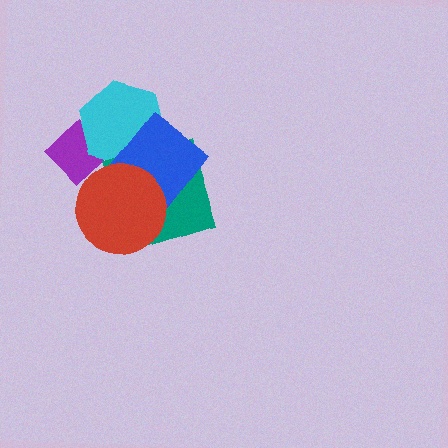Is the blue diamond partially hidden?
Yes, it is partially covered by another shape.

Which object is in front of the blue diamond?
The red circle is in front of the blue diamond.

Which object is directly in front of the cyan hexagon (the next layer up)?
The teal square is directly in front of the cyan hexagon.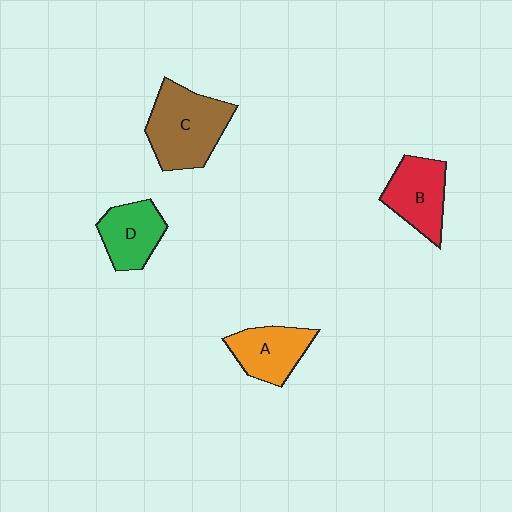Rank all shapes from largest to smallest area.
From largest to smallest: C (brown), B (red), A (orange), D (green).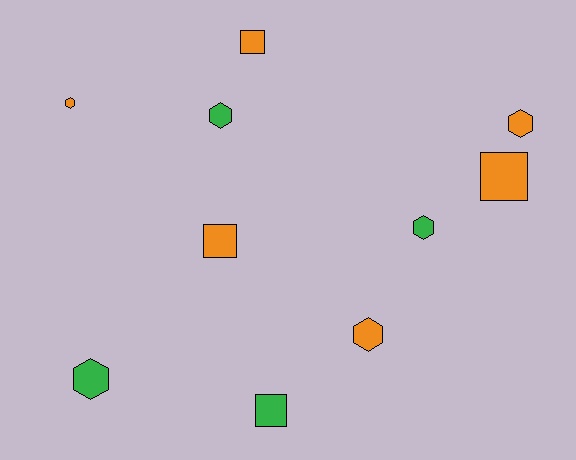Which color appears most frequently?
Orange, with 6 objects.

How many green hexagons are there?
There are 3 green hexagons.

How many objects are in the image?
There are 10 objects.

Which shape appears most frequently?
Hexagon, with 6 objects.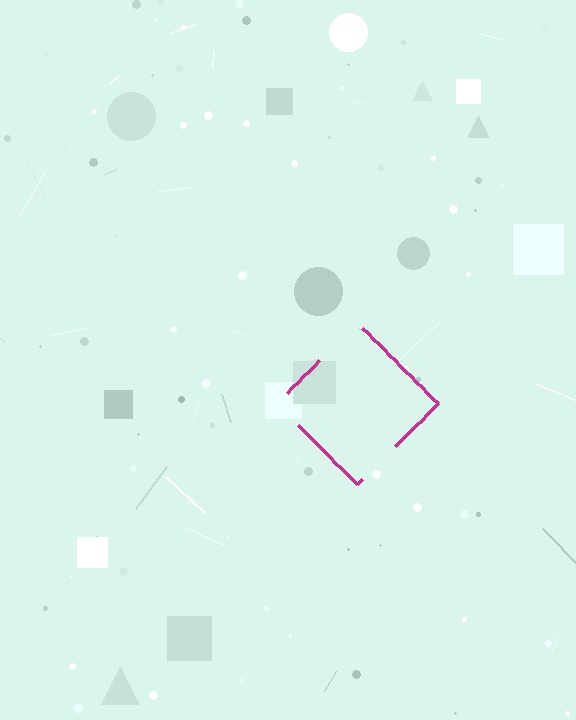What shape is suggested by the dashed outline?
The dashed outline suggests a diamond.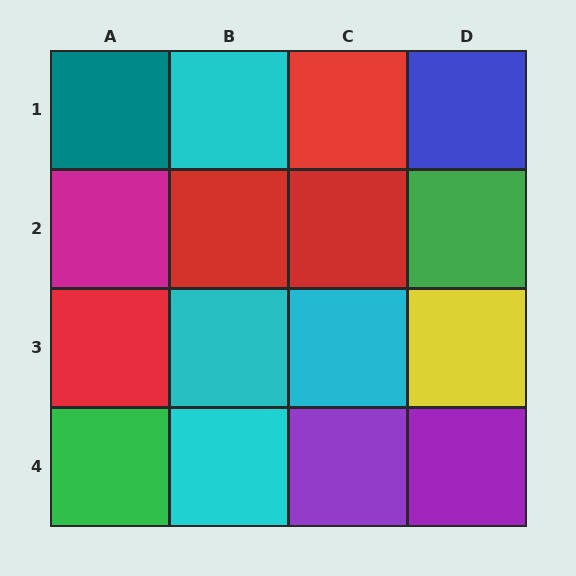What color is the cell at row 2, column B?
Red.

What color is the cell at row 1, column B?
Cyan.